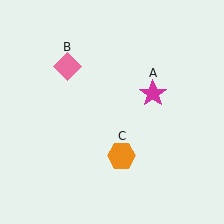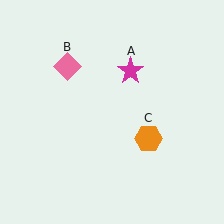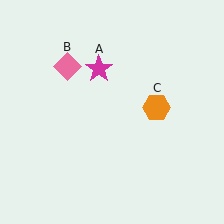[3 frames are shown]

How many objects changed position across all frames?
2 objects changed position: magenta star (object A), orange hexagon (object C).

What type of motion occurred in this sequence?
The magenta star (object A), orange hexagon (object C) rotated counterclockwise around the center of the scene.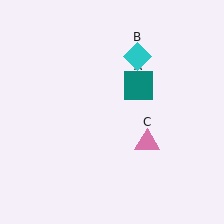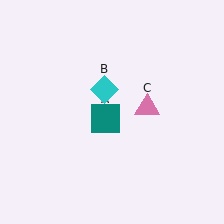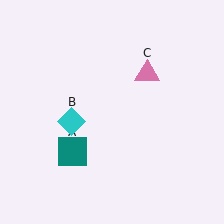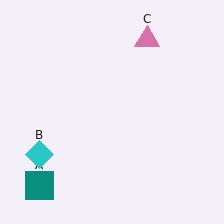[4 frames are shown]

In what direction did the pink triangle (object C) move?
The pink triangle (object C) moved up.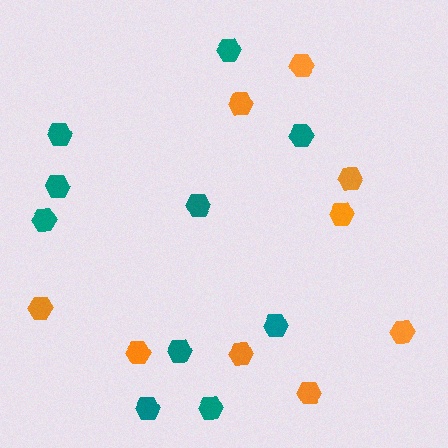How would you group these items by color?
There are 2 groups: one group of teal hexagons (10) and one group of orange hexagons (9).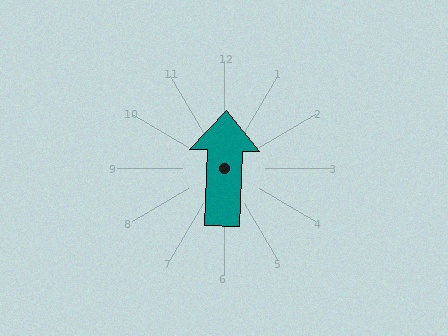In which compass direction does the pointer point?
North.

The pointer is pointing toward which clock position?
Roughly 12 o'clock.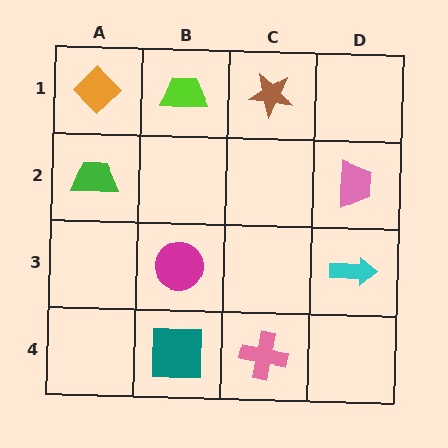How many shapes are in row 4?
2 shapes.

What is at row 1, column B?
A lime trapezoid.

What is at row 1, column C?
A brown star.